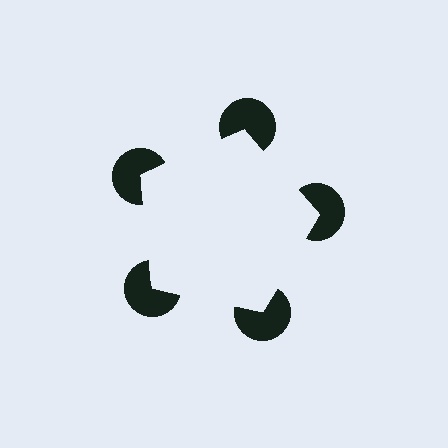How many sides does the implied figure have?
5 sides.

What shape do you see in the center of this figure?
An illusory pentagon — its edges are inferred from the aligned wedge cuts in the pac-man discs, not physically drawn.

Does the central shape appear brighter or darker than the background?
It typically appears slightly brighter than the background, even though no actual brightness change is drawn.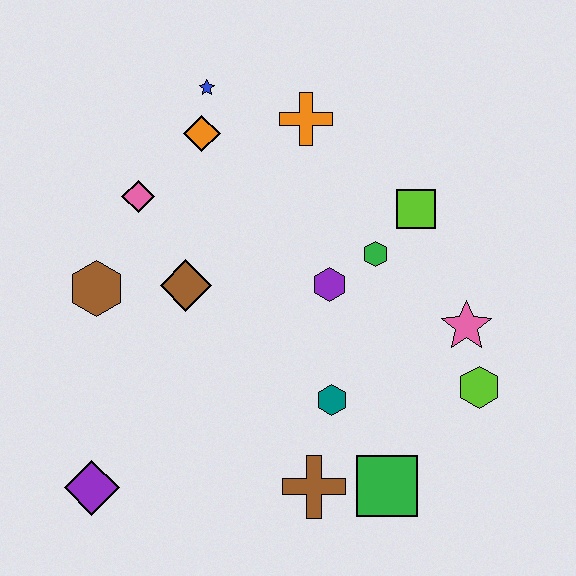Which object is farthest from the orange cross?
The purple diamond is farthest from the orange cross.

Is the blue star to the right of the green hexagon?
No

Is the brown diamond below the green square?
No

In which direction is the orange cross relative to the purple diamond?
The orange cross is above the purple diamond.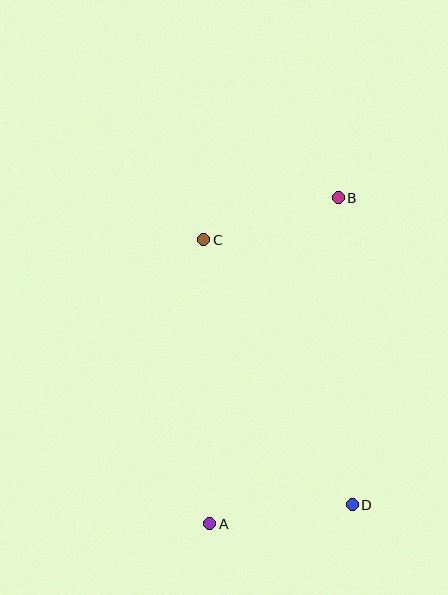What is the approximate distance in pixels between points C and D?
The distance between C and D is approximately 304 pixels.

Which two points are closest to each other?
Points B and C are closest to each other.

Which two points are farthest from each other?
Points A and B are farthest from each other.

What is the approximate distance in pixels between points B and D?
The distance between B and D is approximately 308 pixels.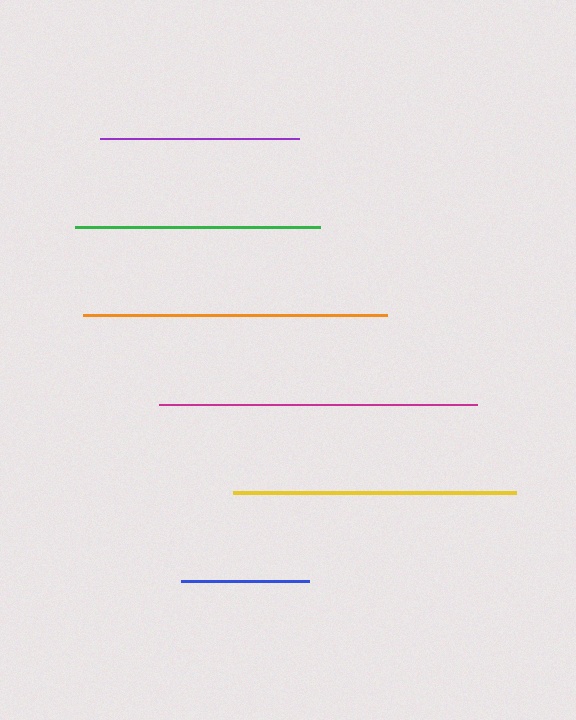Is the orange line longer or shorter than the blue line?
The orange line is longer than the blue line.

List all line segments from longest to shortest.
From longest to shortest: magenta, orange, yellow, green, purple, blue.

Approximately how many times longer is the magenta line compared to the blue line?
The magenta line is approximately 2.5 times the length of the blue line.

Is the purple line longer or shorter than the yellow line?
The yellow line is longer than the purple line.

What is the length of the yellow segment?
The yellow segment is approximately 283 pixels long.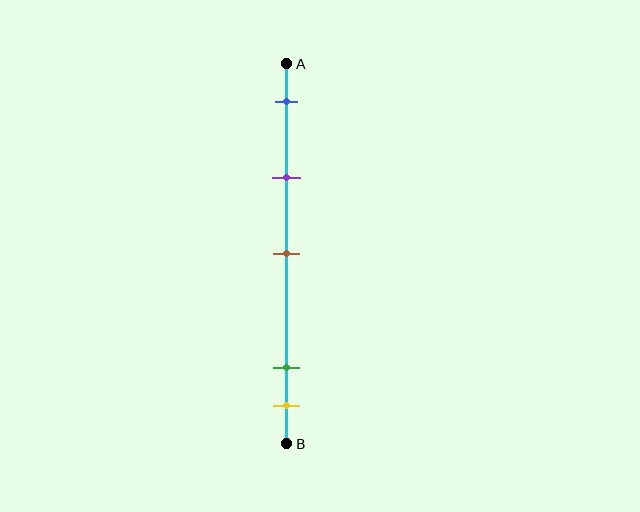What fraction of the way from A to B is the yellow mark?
The yellow mark is approximately 90% (0.9) of the way from A to B.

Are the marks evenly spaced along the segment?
No, the marks are not evenly spaced.